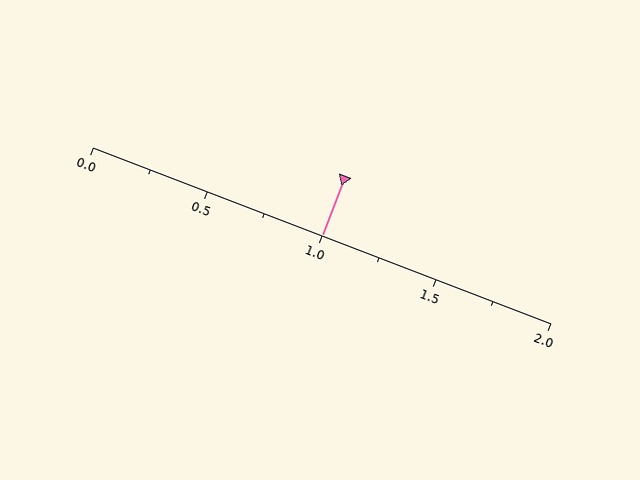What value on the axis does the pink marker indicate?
The marker indicates approximately 1.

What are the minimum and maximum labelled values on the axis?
The axis runs from 0.0 to 2.0.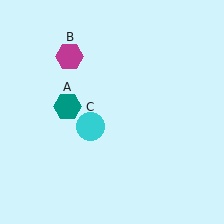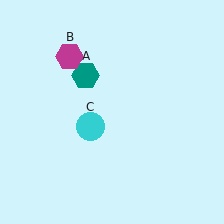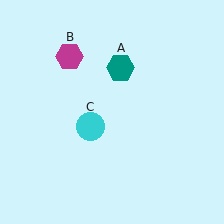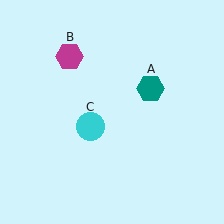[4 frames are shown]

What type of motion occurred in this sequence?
The teal hexagon (object A) rotated clockwise around the center of the scene.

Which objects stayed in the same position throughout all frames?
Magenta hexagon (object B) and cyan circle (object C) remained stationary.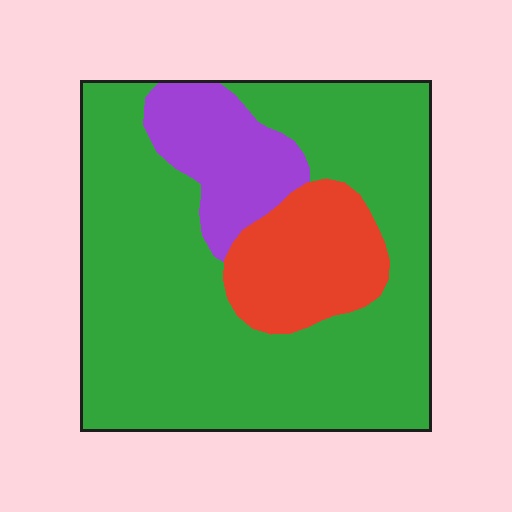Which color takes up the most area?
Green, at roughly 70%.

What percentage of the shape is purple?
Purple takes up about one eighth (1/8) of the shape.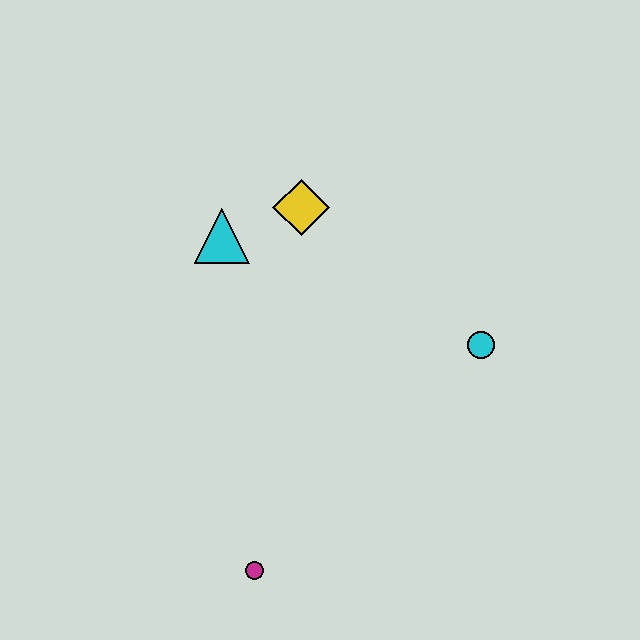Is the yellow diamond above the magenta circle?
Yes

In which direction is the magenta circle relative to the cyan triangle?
The magenta circle is below the cyan triangle.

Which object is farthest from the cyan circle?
The magenta circle is farthest from the cyan circle.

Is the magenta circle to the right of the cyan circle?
No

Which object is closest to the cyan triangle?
The yellow diamond is closest to the cyan triangle.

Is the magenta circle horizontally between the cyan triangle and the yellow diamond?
Yes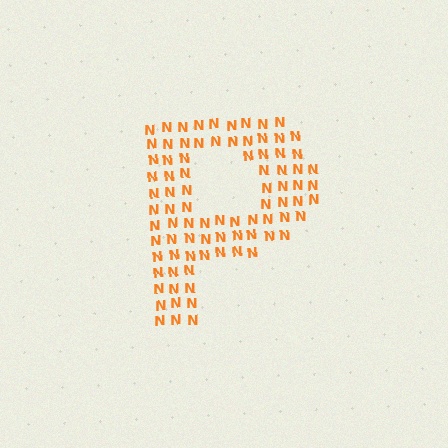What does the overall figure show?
The overall figure shows the letter P.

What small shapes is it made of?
It is made of small letter N's.